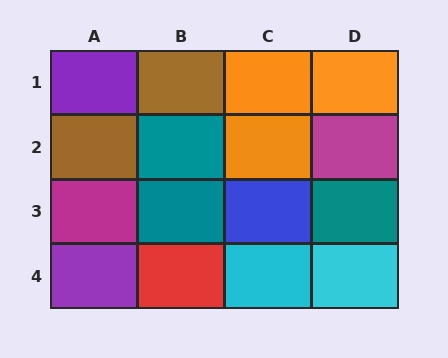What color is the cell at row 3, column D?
Teal.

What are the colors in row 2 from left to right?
Brown, teal, orange, magenta.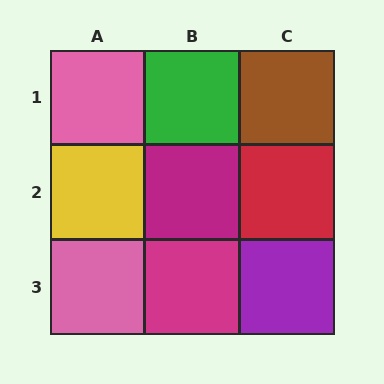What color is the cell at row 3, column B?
Magenta.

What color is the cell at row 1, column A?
Pink.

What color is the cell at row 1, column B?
Green.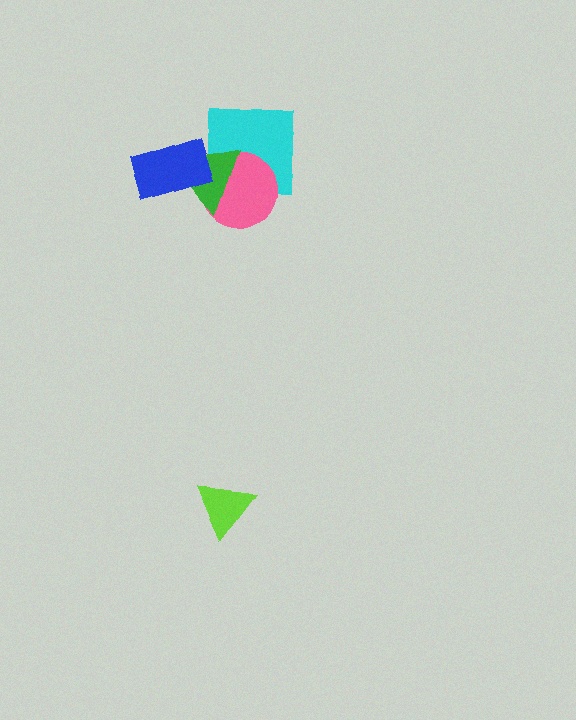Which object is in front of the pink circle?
The green triangle is in front of the pink circle.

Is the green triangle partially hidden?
Yes, it is partially covered by another shape.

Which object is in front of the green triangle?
The blue rectangle is in front of the green triangle.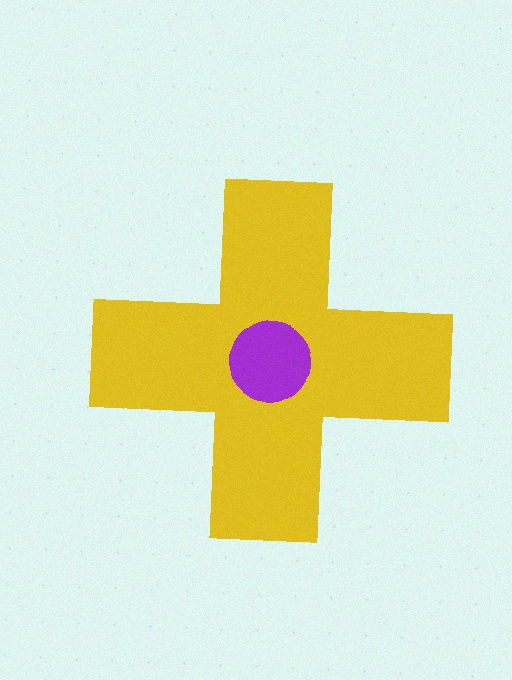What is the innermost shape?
The purple circle.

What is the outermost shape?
The yellow cross.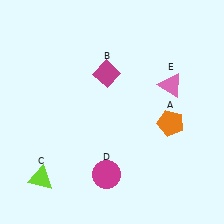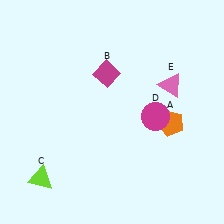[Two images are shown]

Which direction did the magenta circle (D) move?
The magenta circle (D) moved up.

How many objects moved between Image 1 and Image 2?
1 object moved between the two images.